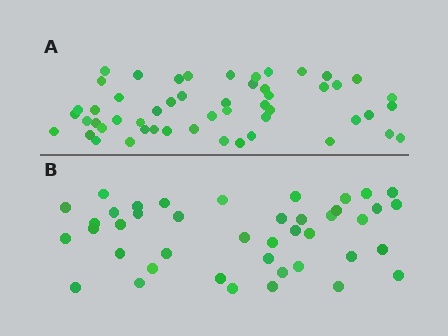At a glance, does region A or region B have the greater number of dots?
Region A (the top region) has more dots.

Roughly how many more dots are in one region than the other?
Region A has roughly 10 or so more dots than region B.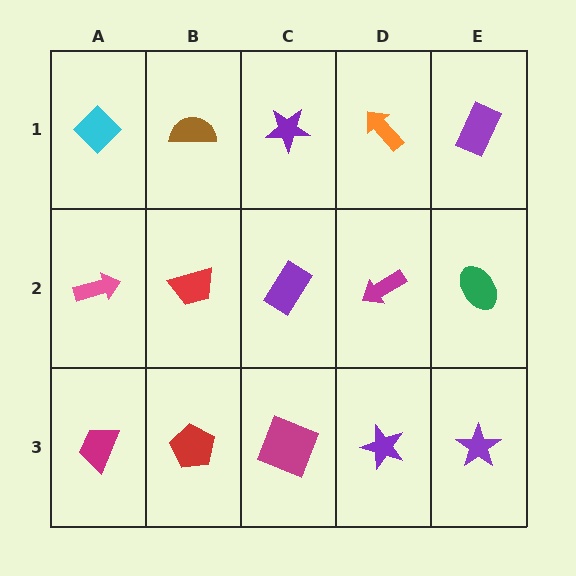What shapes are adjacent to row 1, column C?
A purple rectangle (row 2, column C), a brown semicircle (row 1, column B), an orange arrow (row 1, column D).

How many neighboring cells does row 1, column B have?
3.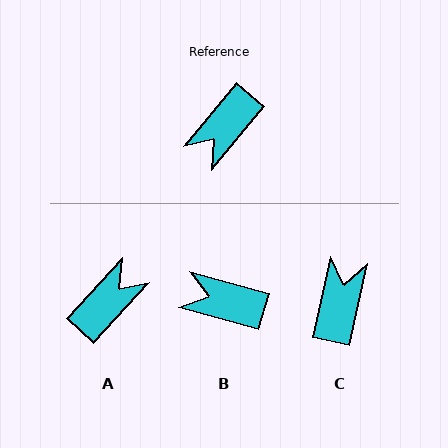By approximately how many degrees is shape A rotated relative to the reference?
Approximately 177 degrees counter-clockwise.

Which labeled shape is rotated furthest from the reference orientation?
A, about 177 degrees away.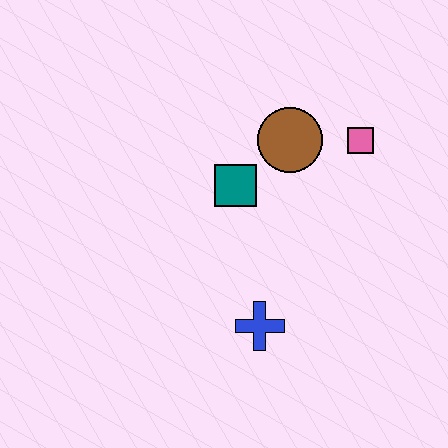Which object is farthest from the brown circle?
The blue cross is farthest from the brown circle.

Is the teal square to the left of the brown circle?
Yes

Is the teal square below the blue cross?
No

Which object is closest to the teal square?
The brown circle is closest to the teal square.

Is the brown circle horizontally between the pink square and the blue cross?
Yes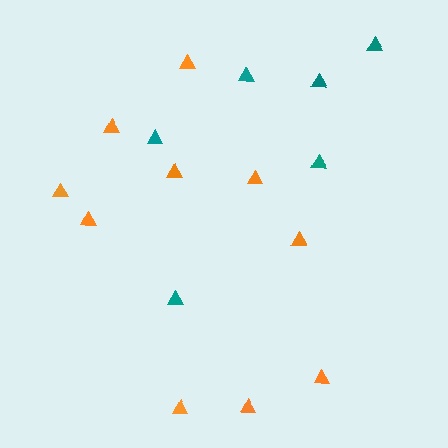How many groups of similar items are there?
There are 2 groups: one group of teal triangles (6) and one group of orange triangles (10).